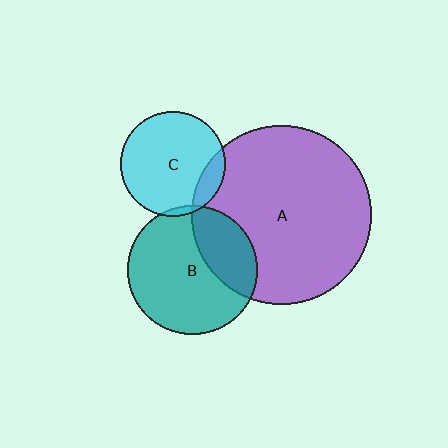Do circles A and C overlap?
Yes.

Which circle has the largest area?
Circle A (purple).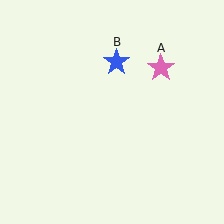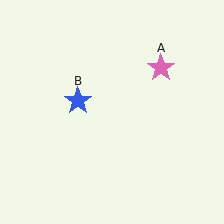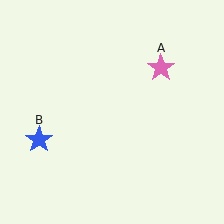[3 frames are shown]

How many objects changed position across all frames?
1 object changed position: blue star (object B).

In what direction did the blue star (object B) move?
The blue star (object B) moved down and to the left.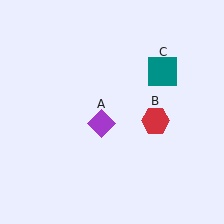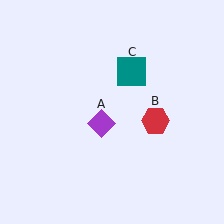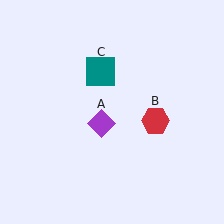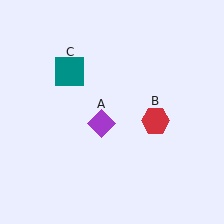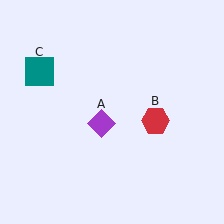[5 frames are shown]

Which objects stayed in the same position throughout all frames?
Purple diamond (object A) and red hexagon (object B) remained stationary.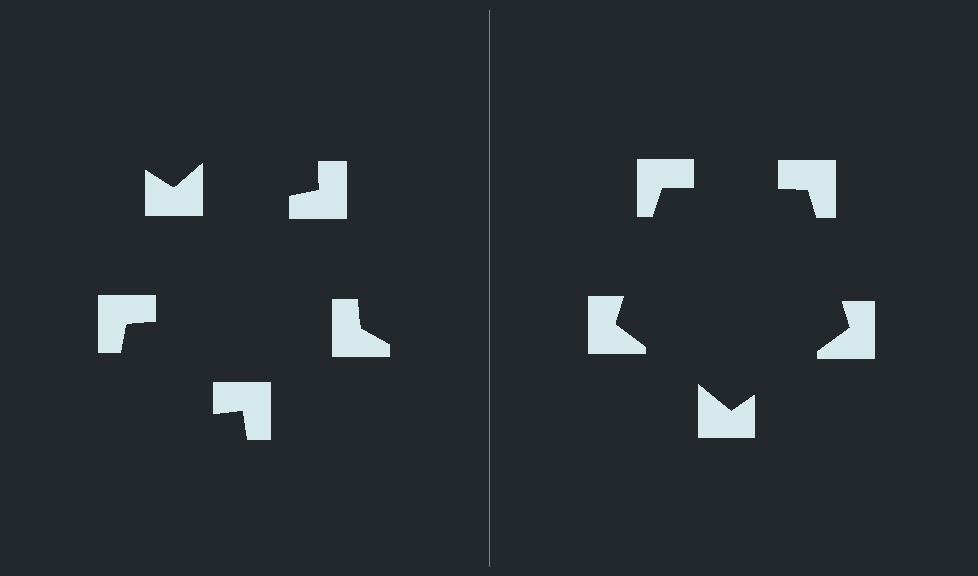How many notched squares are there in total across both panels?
10 — 5 on each side.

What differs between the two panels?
The notched squares are positioned identically on both sides; only the wedge orientations differ. On the right they align to a pentagon; on the left they are misaligned.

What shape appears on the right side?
An illusory pentagon.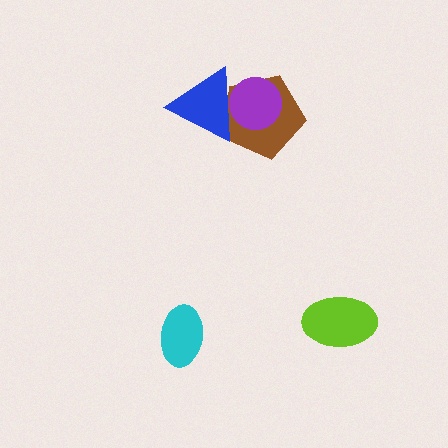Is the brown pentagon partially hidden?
Yes, it is partially covered by another shape.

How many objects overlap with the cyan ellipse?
0 objects overlap with the cyan ellipse.